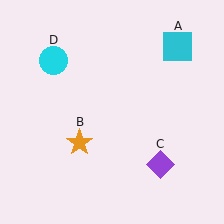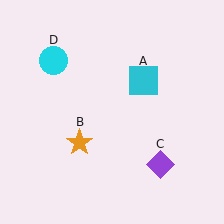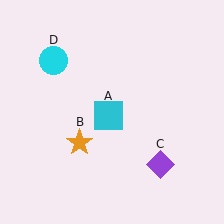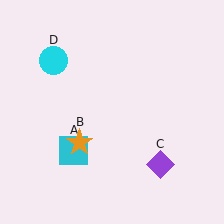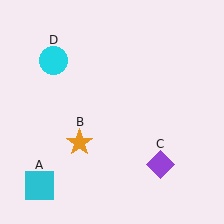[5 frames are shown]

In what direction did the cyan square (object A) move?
The cyan square (object A) moved down and to the left.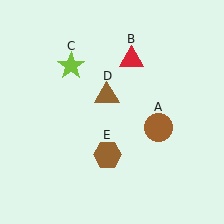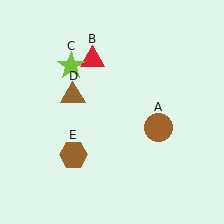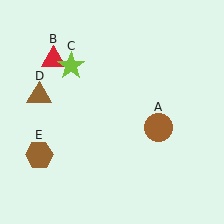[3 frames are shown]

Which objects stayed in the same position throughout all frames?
Brown circle (object A) and lime star (object C) remained stationary.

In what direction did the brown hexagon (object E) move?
The brown hexagon (object E) moved left.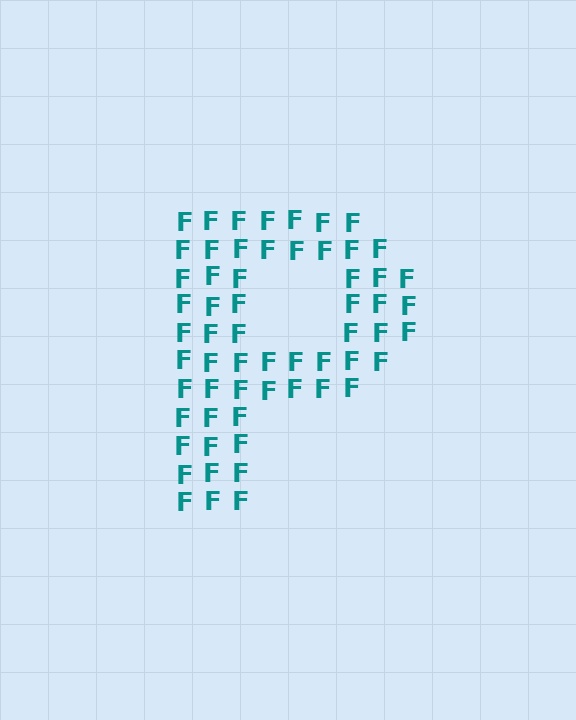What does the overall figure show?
The overall figure shows the letter P.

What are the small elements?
The small elements are letter F's.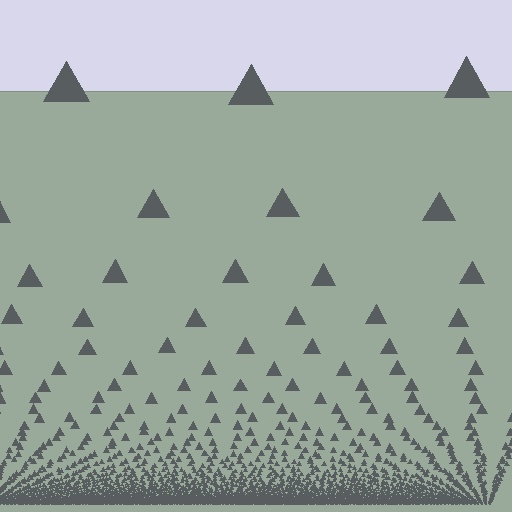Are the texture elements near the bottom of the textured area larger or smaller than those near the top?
Smaller. The gradient is inverted — elements near the bottom are smaller and denser.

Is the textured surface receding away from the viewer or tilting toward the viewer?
The surface appears to tilt toward the viewer. Texture elements get larger and sparser toward the top.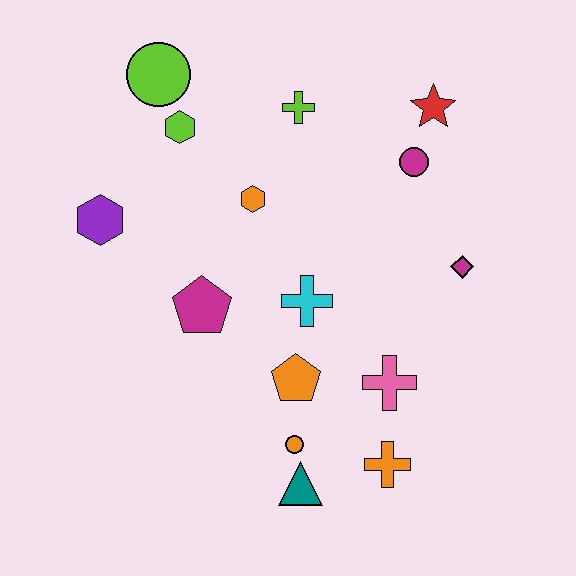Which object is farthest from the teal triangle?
The lime circle is farthest from the teal triangle.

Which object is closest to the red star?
The magenta circle is closest to the red star.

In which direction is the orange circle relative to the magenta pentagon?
The orange circle is below the magenta pentagon.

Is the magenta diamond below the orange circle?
No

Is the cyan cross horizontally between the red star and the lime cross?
Yes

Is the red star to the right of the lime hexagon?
Yes